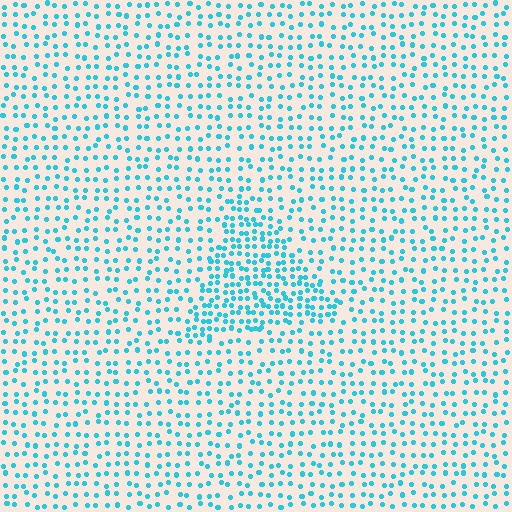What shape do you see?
I see a triangle.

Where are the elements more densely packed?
The elements are more densely packed inside the triangle boundary.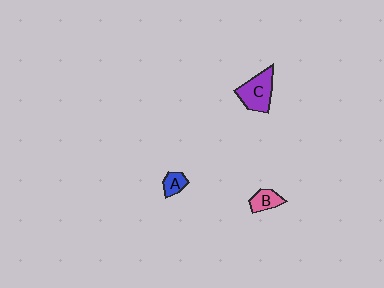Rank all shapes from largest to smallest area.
From largest to smallest: C (purple), B (pink), A (blue).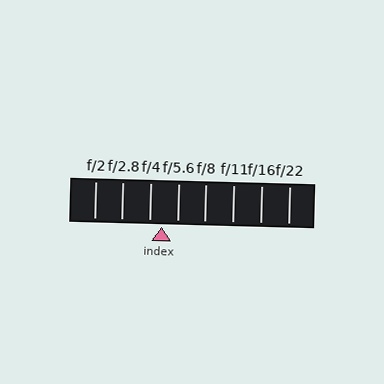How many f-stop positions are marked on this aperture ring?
There are 8 f-stop positions marked.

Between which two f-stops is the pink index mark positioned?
The index mark is between f/4 and f/5.6.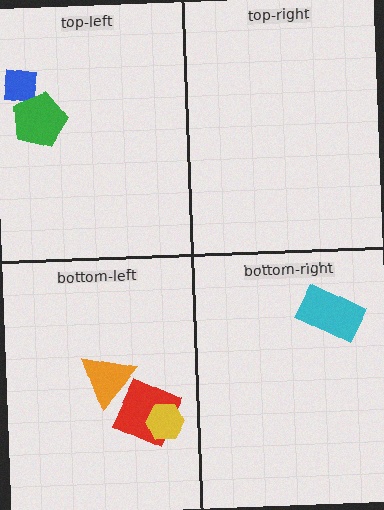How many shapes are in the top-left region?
2.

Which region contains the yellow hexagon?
The bottom-left region.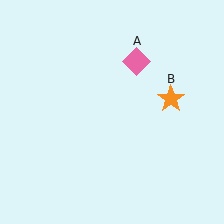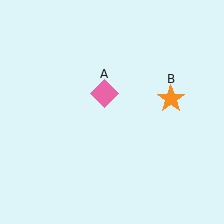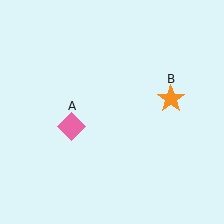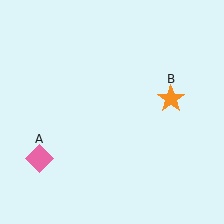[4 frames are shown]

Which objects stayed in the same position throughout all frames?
Orange star (object B) remained stationary.